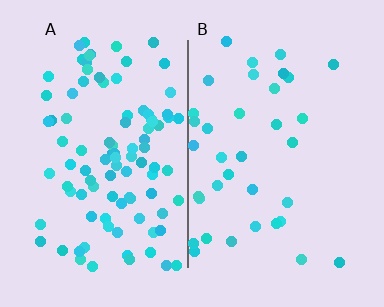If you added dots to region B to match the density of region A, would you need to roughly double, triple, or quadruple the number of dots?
Approximately triple.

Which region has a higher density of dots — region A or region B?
A (the left).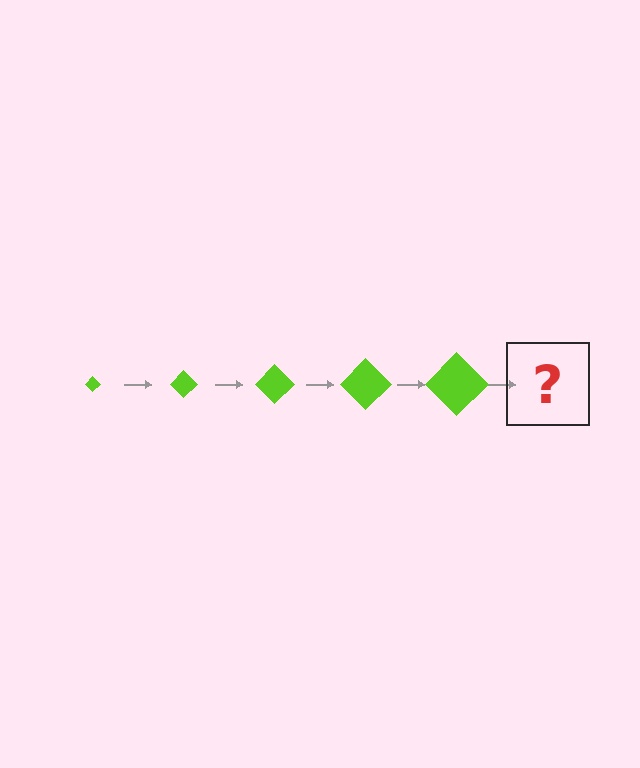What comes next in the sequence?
The next element should be a lime diamond, larger than the previous one.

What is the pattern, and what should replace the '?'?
The pattern is that the diamond gets progressively larger each step. The '?' should be a lime diamond, larger than the previous one.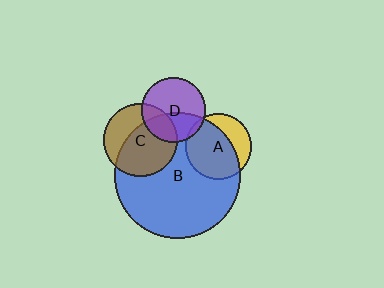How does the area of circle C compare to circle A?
Approximately 1.2 times.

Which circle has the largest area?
Circle B (blue).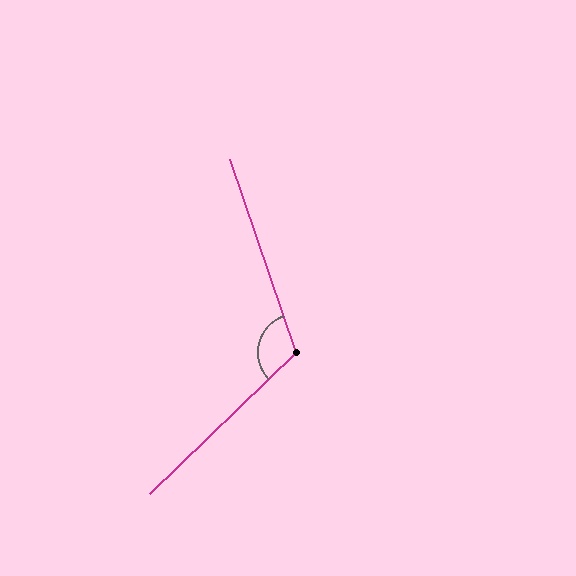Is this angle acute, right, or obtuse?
It is obtuse.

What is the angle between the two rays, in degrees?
Approximately 115 degrees.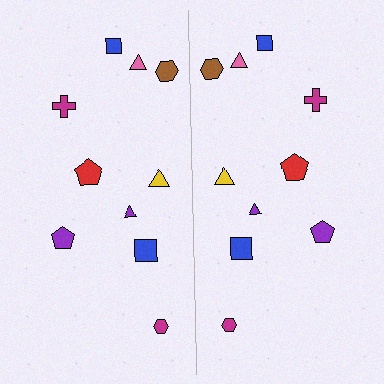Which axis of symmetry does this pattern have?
The pattern has a vertical axis of symmetry running through the center of the image.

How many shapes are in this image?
There are 20 shapes in this image.